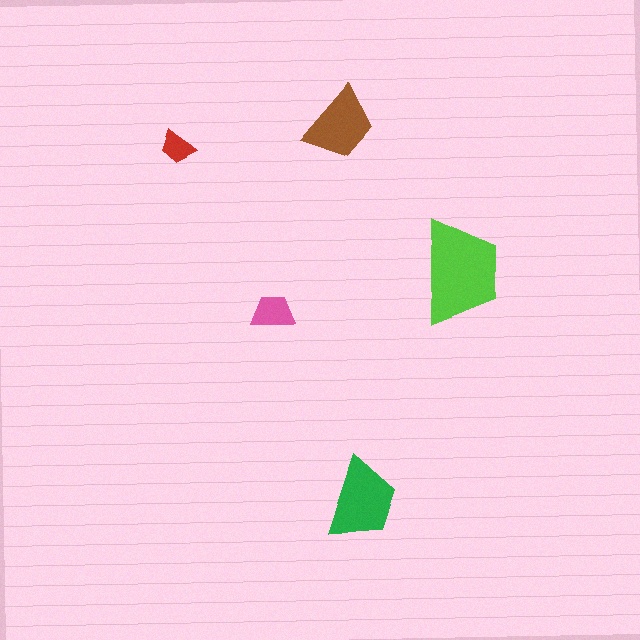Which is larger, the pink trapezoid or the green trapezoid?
The green one.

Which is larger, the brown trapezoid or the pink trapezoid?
The brown one.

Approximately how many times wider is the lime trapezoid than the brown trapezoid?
About 1.5 times wider.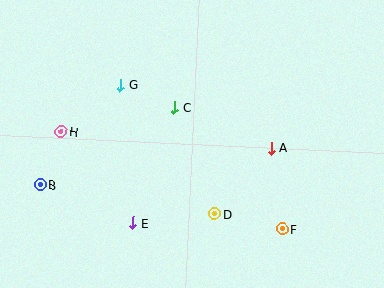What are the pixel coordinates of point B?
Point B is at (40, 185).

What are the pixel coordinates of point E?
Point E is at (133, 223).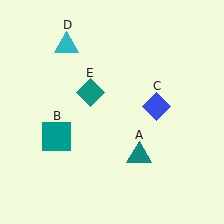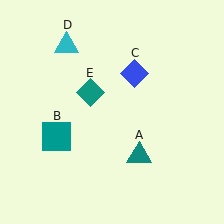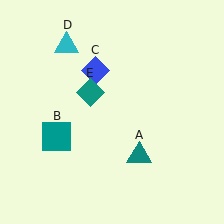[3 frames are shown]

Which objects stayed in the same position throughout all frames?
Teal triangle (object A) and teal square (object B) and cyan triangle (object D) and teal diamond (object E) remained stationary.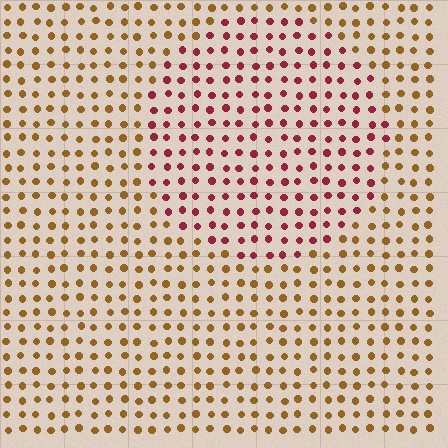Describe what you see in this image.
The image is filled with small brown elements in a uniform arrangement. A circle-shaped region is visible where the elements are tinted to a slightly different hue, forming a subtle color boundary.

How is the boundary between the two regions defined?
The boundary is defined purely by a slight shift in hue (about 50 degrees). Spacing, size, and orientation are identical on both sides.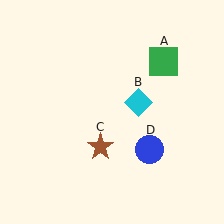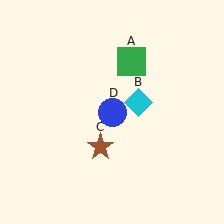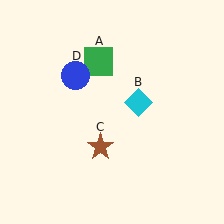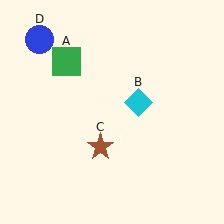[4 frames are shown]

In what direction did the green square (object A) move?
The green square (object A) moved left.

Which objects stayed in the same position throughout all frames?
Cyan diamond (object B) and brown star (object C) remained stationary.